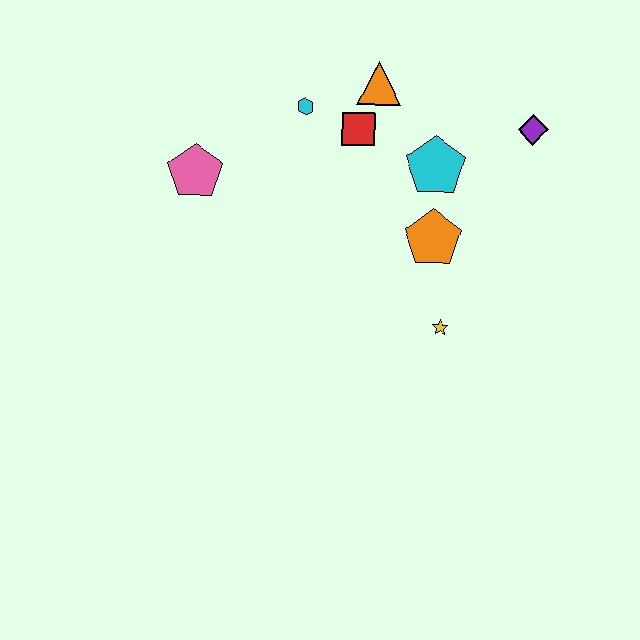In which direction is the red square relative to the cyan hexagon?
The red square is to the right of the cyan hexagon.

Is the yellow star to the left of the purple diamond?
Yes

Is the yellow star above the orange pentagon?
No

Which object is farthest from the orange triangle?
The yellow star is farthest from the orange triangle.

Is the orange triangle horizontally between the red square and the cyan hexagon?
No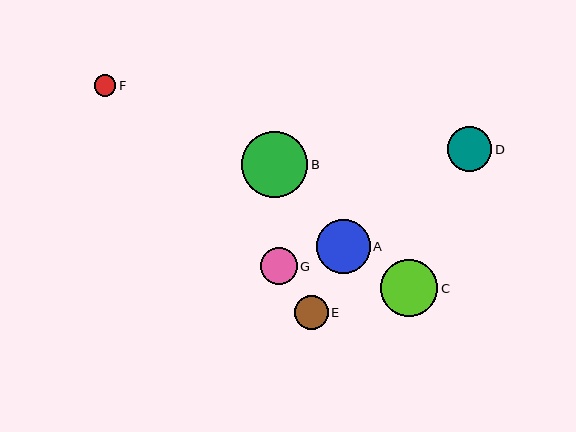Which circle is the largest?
Circle B is the largest with a size of approximately 66 pixels.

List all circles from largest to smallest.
From largest to smallest: B, C, A, D, G, E, F.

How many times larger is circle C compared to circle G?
Circle C is approximately 1.5 times the size of circle G.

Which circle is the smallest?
Circle F is the smallest with a size of approximately 22 pixels.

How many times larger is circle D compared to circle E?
Circle D is approximately 1.3 times the size of circle E.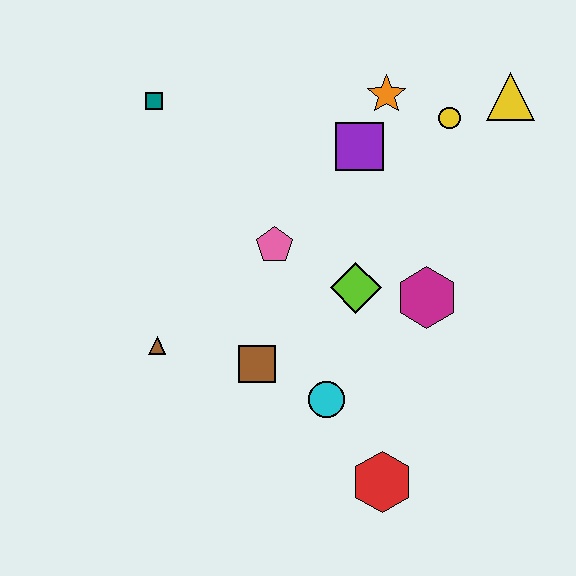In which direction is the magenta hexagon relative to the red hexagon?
The magenta hexagon is above the red hexagon.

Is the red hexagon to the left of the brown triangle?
No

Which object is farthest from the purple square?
The red hexagon is farthest from the purple square.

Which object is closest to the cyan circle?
The brown square is closest to the cyan circle.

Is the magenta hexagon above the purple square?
No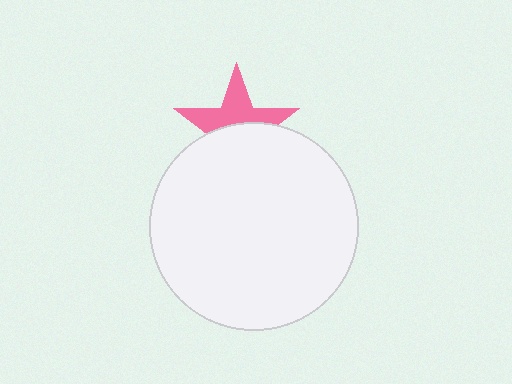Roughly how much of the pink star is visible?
About half of it is visible (roughly 49%).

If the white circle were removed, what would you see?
You would see the complete pink star.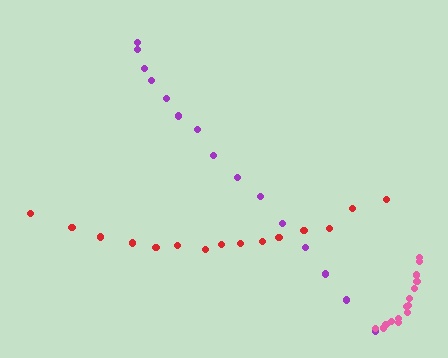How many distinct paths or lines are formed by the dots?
There are 3 distinct paths.